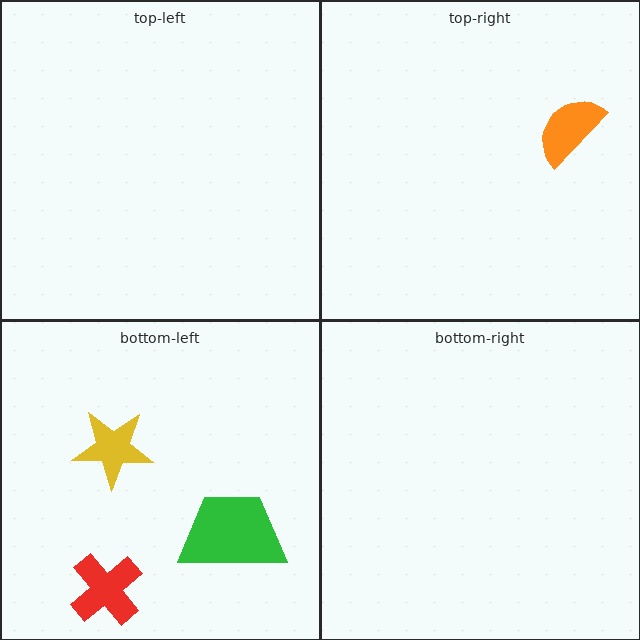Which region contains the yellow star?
The bottom-left region.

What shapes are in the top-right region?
The orange semicircle.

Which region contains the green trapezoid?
The bottom-left region.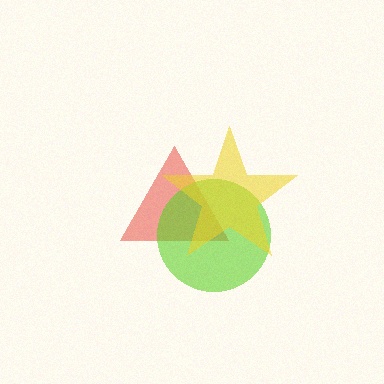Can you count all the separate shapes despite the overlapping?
Yes, there are 3 separate shapes.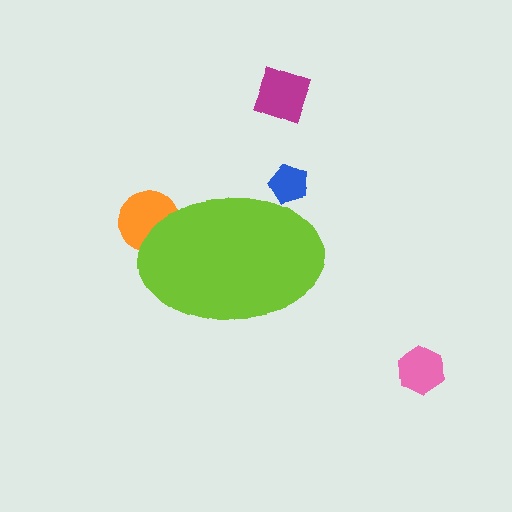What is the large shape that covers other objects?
A lime ellipse.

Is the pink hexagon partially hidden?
No, the pink hexagon is fully visible.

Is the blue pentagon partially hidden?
Yes, the blue pentagon is partially hidden behind the lime ellipse.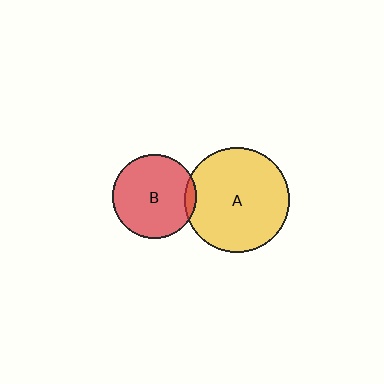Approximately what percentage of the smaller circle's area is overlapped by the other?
Approximately 5%.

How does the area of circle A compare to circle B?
Approximately 1.6 times.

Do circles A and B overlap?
Yes.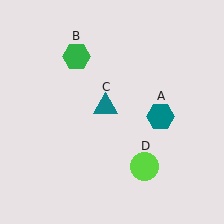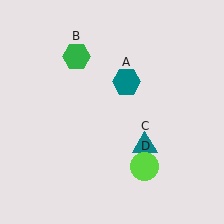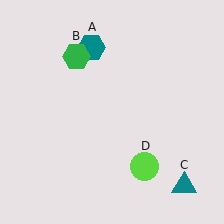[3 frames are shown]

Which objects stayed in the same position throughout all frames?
Green hexagon (object B) and lime circle (object D) remained stationary.